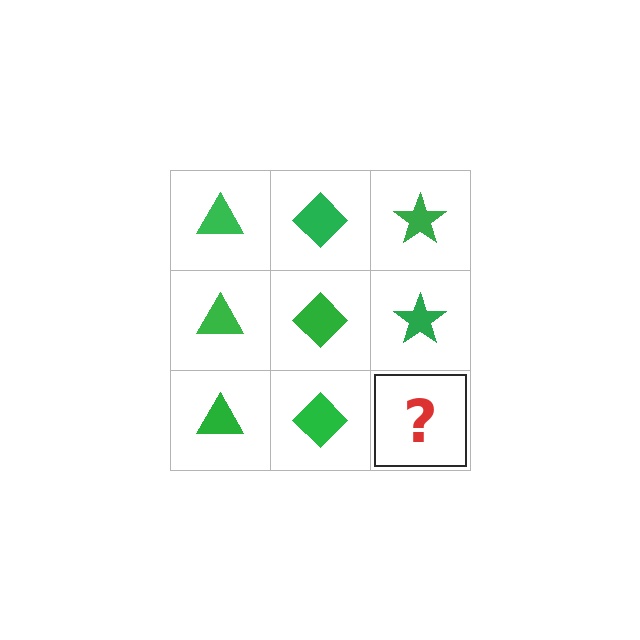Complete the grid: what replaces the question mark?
The question mark should be replaced with a green star.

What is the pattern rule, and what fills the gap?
The rule is that each column has a consistent shape. The gap should be filled with a green star.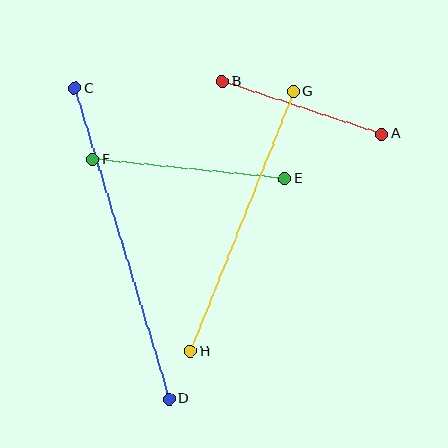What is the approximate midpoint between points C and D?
The midpoint is at approximately (122, 244) pixels.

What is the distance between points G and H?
The distance is approximately 280 pixels.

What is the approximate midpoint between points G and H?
The midpoint is at approximately (242, 221) pixels.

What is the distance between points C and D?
The distance is approximately 324 pixels.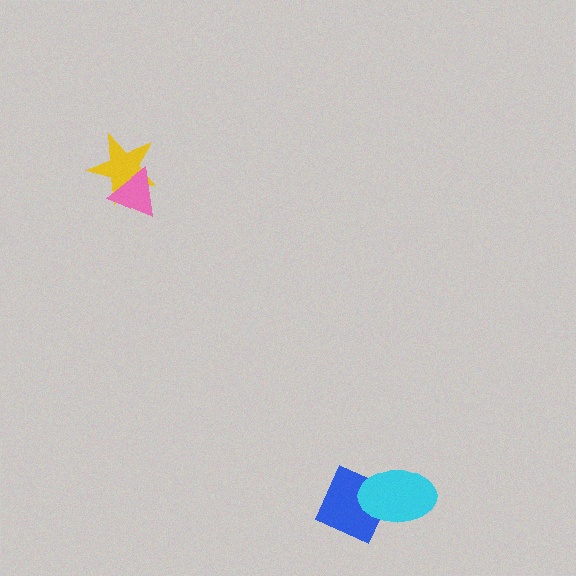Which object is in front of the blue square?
The cyan ellipse is in front of the blue square.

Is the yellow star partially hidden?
Yes, it is partially covered by another shape.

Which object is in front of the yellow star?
The pink triangle is in front of the yellow star.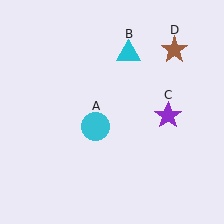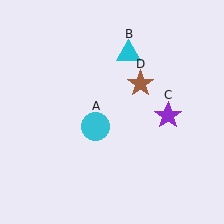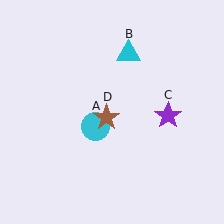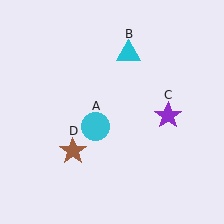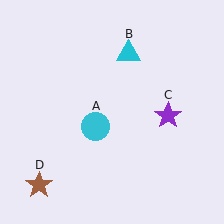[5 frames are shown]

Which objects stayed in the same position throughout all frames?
Cyan circle (object A) and cyan triangle (object B) and purple star (object C) remained stationary.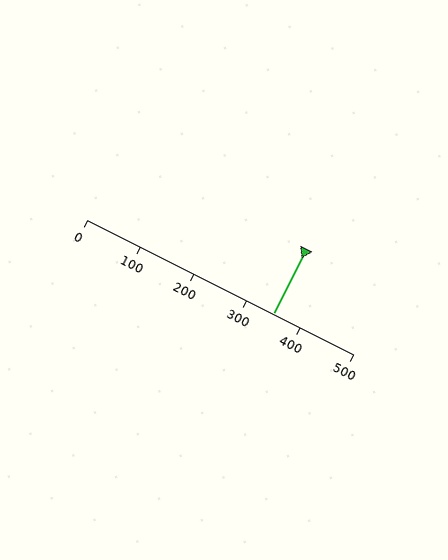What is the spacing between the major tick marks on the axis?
The major ticks are spaced 100 apart.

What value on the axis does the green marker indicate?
The marker indicates approximately 350.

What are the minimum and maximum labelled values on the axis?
The axis runs from 0 to 500.